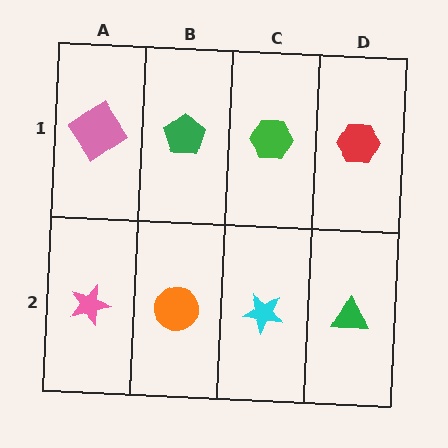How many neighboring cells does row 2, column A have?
2.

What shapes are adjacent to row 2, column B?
A green pentagon (row 1, column B), a pink star (row 2, column A), a cyan star (row 2, column C).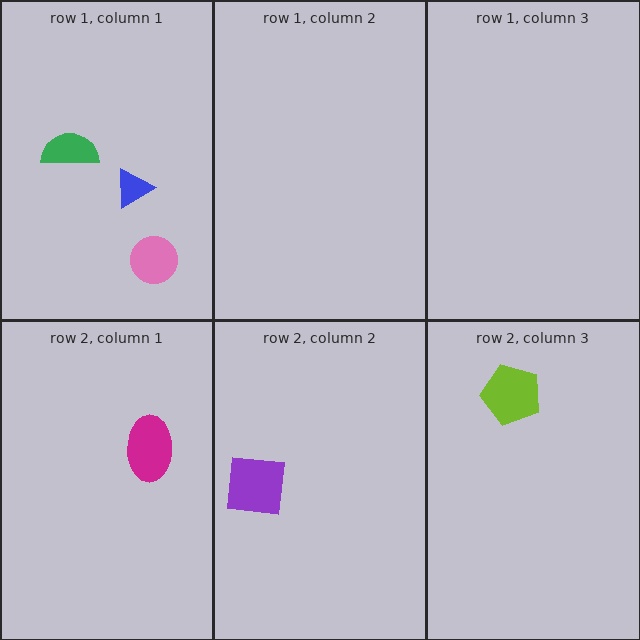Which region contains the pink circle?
The row 1, column 1 region.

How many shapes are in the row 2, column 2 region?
1.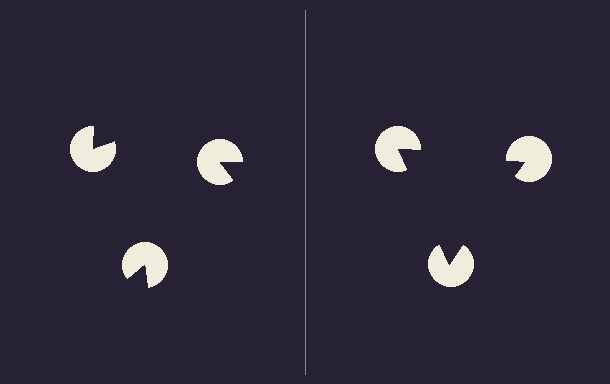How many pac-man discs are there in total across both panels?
6 — 3 on each side.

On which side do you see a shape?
An illusory triangle appears on the right side. On the left side the wedge cuts are rotated, so no coherent shape forms.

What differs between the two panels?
The pac-man discs are positioned identically on both sides; only the wedge orientations differ. On the right they align to a triangle; on the left they are misaligned.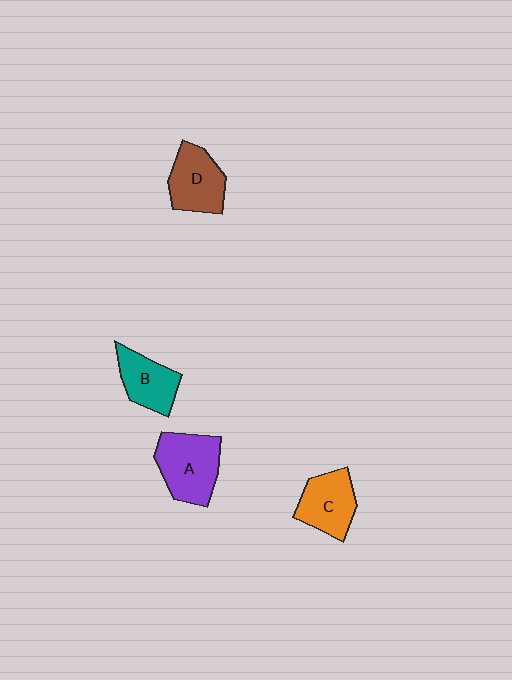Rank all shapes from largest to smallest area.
From largest to smallest: A (purple), D (brown), C (orange), B (teal).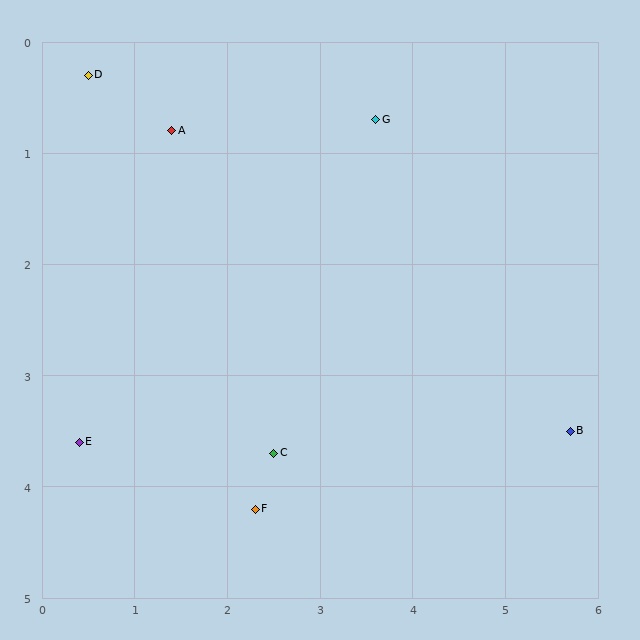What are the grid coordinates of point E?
Point E is at approximately (0.4, 3.6).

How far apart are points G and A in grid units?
Points G and A are about 2.2 grid units apart.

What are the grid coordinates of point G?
Point G is at approximately (3.6, 0.7).